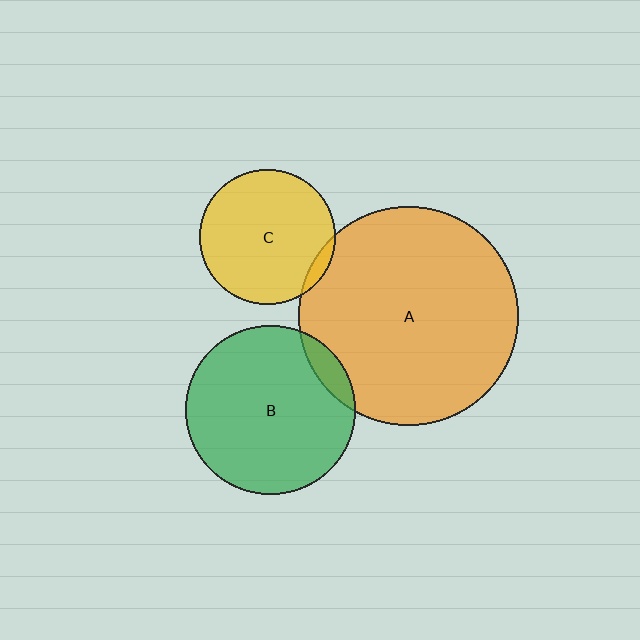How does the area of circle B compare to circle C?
Approximately 1.6 times.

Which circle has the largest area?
Circle A (orange).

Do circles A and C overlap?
Yes.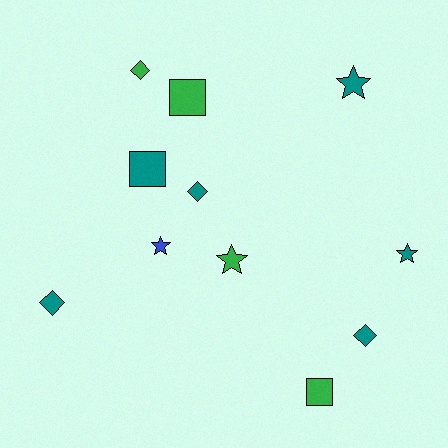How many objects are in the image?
There are 11 objects.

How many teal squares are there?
There is 1 teal square.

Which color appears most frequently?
Teal, with 6 objects.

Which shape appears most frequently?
Diamond, with 4 objects.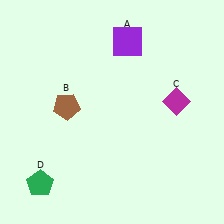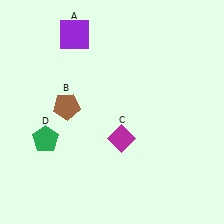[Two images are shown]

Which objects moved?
The objects that moved are: the purple square (A), the magenta diamond (C), the green pentagon (D).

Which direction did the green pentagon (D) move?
The green pentagon (D) moved up.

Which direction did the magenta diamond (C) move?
The magenta diamond (C) moved left.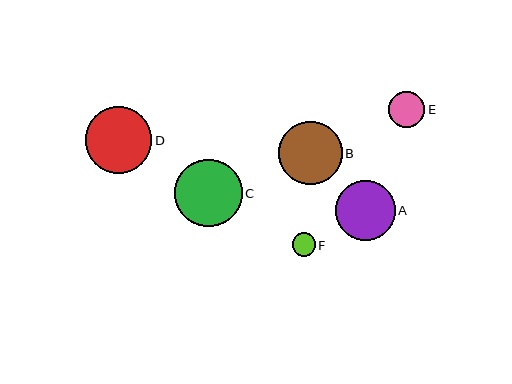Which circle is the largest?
Circle C is the largest with a size of approximately 68 pixels.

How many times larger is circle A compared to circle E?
Circle A is approximately 1.7 times the size of circle E.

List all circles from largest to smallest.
From largest to smallest: C, D, B, A, E, F.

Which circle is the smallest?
Circle F is the smallest with a size of approximately 23 pixels.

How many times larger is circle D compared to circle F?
Circle D is approximately 2.8 times the size of circle F.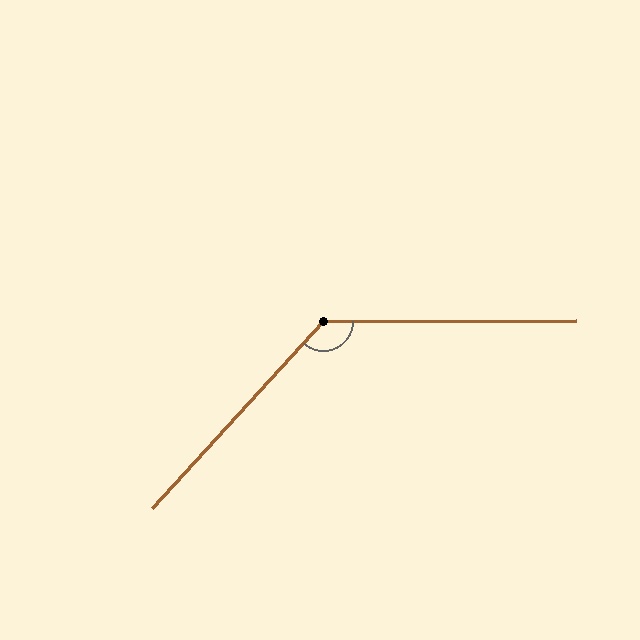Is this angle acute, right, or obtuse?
It is obtuse.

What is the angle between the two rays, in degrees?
Approximately 133 degrees.